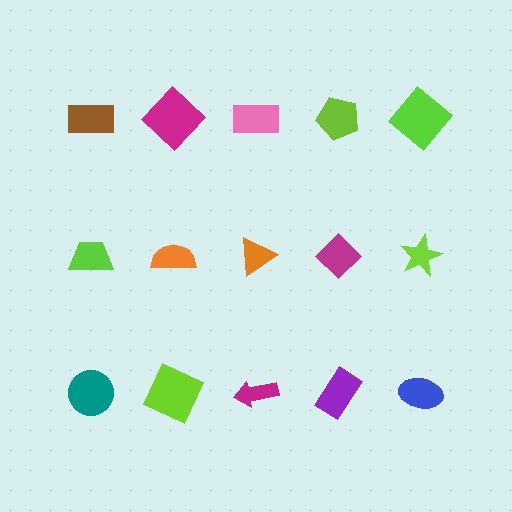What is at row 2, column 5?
A lime star.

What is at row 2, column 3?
An orange triangle.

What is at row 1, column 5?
A lime diamond.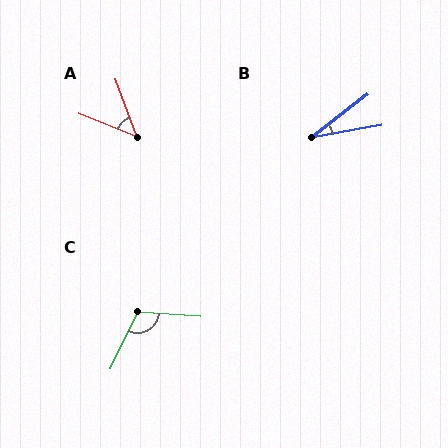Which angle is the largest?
C, at approximately 111 degrees.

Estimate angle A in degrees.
Approximately 47 degrees.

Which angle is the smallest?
B, at approximately 28 degrees.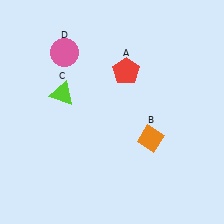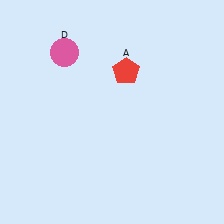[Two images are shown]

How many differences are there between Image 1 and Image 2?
There are 2 differences between the two images.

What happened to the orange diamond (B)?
The orange diamond (B) was removed in Image 2. It was in the bottom-right area of Image 1.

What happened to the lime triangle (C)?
The lime triangle (C) was removed in Image 2. It was in the top-left area of Image 1.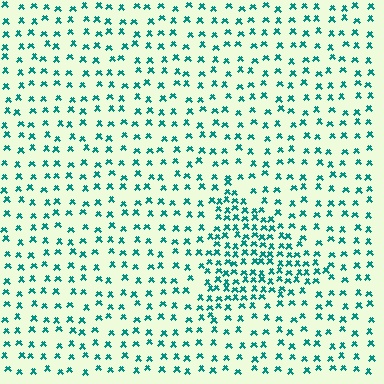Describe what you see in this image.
The image contains small teal elements arranged at two different densities. A triangle-shaped region is visible where the elements are more densely packed than the surrounding area.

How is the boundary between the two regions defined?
The boundary is defined by a change in element density (approximately 2.1x ratio). All elements are the same color, size, and shape.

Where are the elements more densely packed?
The elements are more densely packed inside the triangle boundary.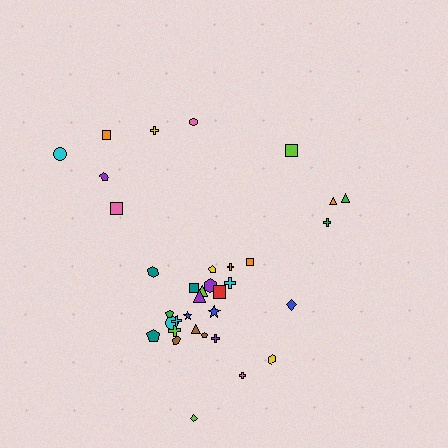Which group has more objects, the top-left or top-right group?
The top-left group.